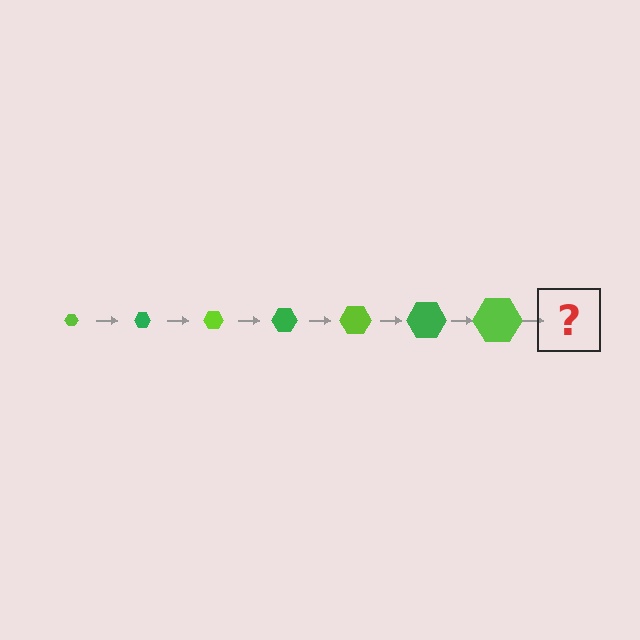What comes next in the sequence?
The next element should be a green hexagon, larger than the previous one.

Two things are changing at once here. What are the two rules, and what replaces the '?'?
The two rules are that the hexagon grows larger each step and the color cycles through lime and green. The '?' should be a green hexagon, larger than the previous one.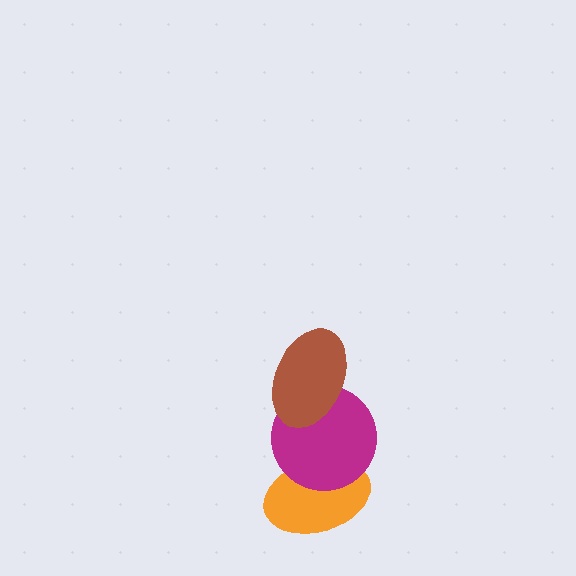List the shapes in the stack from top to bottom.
From top to bottom: the brown ellipse, the magenta circle, the orange ellipse.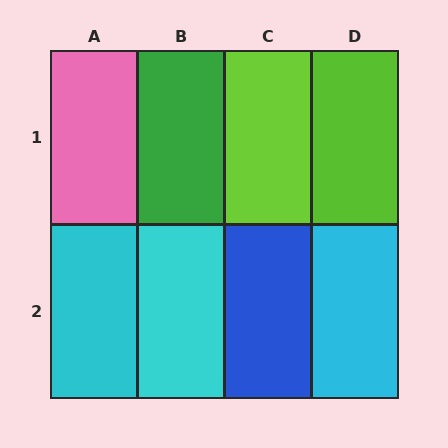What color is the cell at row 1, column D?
Lime.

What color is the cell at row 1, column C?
Lime.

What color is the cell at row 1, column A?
Pink.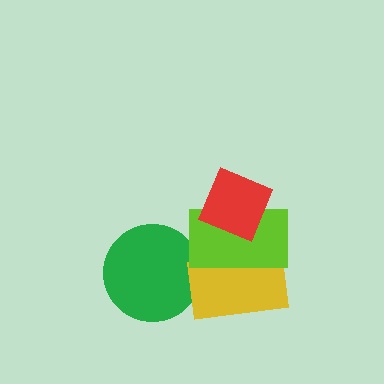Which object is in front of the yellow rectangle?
The lime rectangle is in front of the yellow rectangle.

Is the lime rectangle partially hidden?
Yes, it is partially covered by another shape.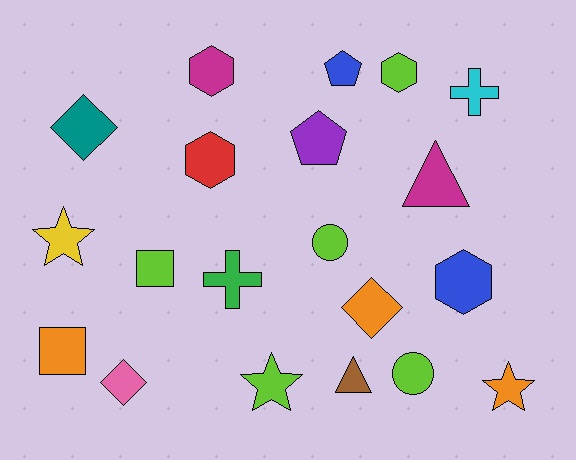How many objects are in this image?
There are 20 objects.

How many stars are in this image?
There are 3 stars.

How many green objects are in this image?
There is 1 green object.